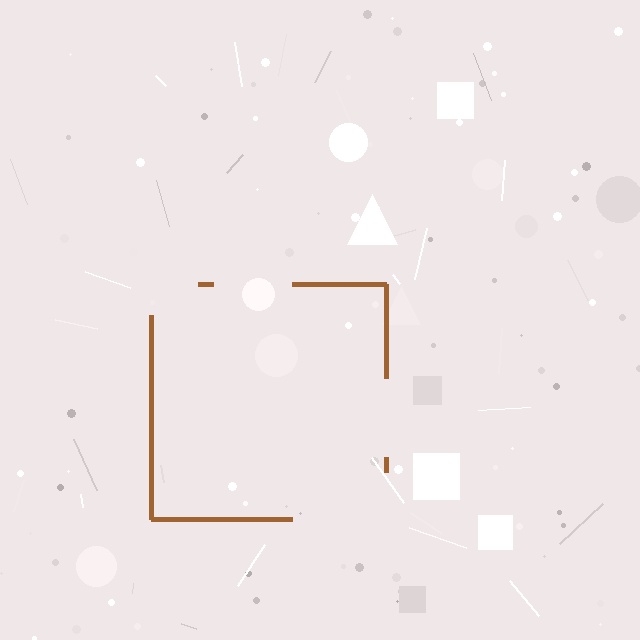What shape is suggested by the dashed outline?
The dashed outline suggests a square.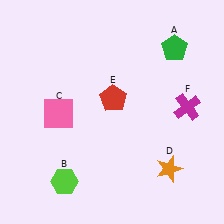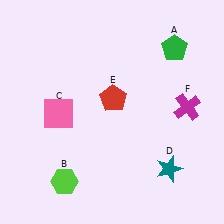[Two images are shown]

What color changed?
The star (D) changed from orange in Image 1 to teal in Image 2.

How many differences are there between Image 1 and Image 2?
There is 1 difference between the two images.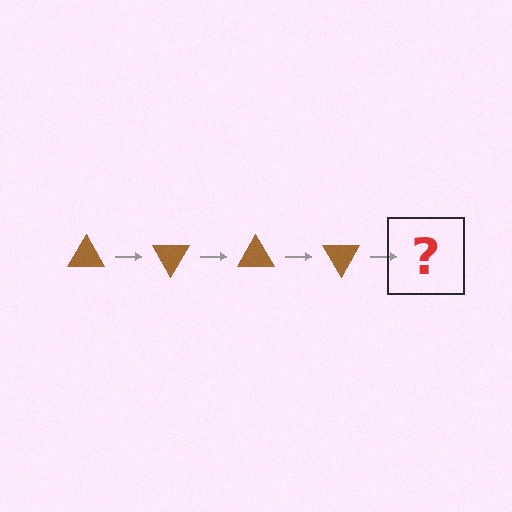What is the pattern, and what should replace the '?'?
The pattern is that the triangle rotates 60 degrees each step. The '?' should be a brown triangle rotated 240 degrees.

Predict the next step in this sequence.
The next step is a brown triangle rotated 240 degrees.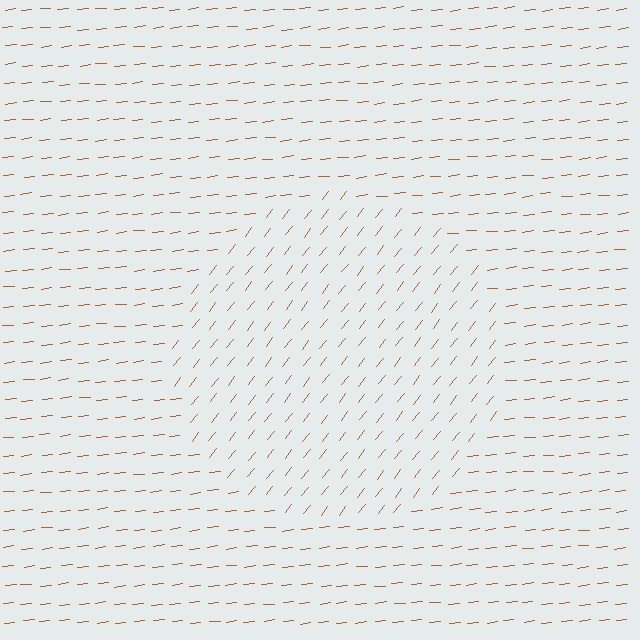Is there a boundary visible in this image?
Yes, there is a texture boundary formed by a change in line orientation.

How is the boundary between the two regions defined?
The boundary is defined purely by a change in line orientation (approximately 45 degrees difference). All lines are the same color and thickness.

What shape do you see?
I see a circle.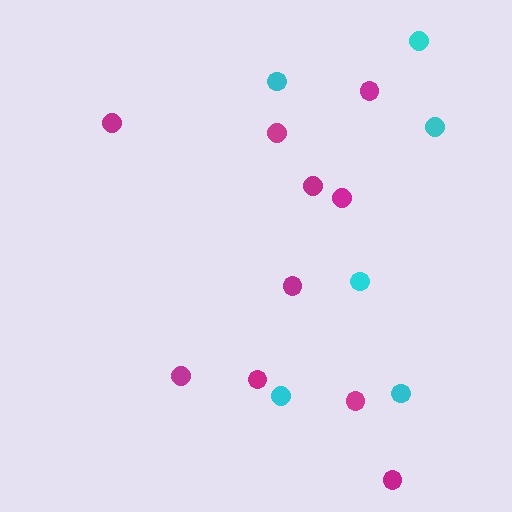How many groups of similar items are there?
There are 2 groups: one group of cyan circles (6) and one group of magenta circles (10).